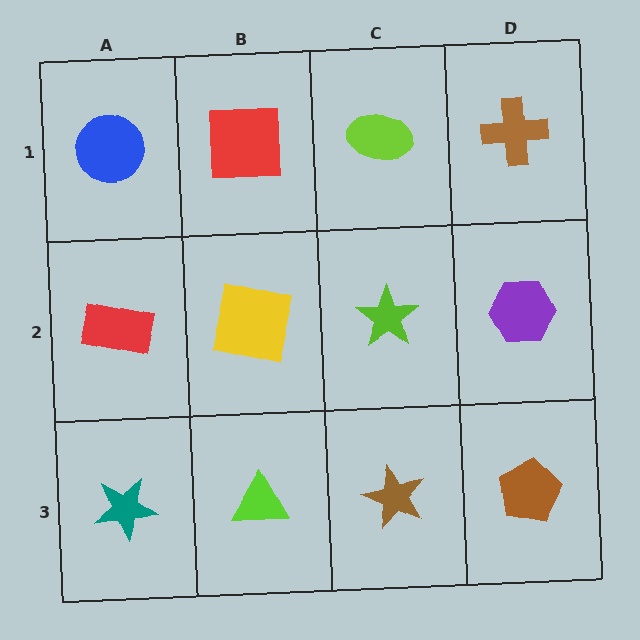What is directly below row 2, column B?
A lime triangle.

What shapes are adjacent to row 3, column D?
A purple hexagon (row 2, column D), a brown star (row 3, column C).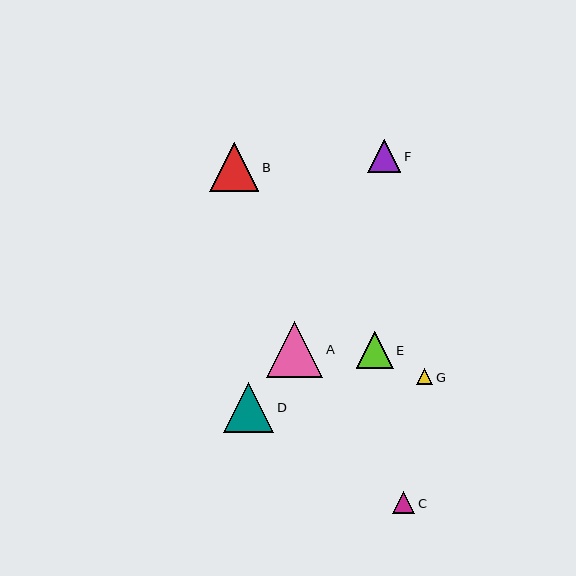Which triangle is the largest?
Triangle A is the largest with a size of approximately 56 pixels.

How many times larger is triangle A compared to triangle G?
Triangle A is approximately 3.5 times the size of triangle G.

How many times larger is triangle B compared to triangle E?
Triangle B is approximately 1.3 times the size of triangle E.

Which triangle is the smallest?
Triangle G is the smallest with a size of approximately 16 pixels.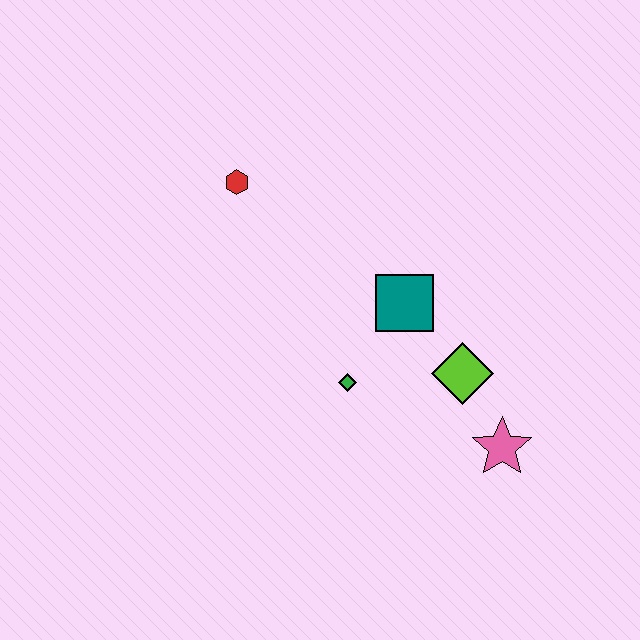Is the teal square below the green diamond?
No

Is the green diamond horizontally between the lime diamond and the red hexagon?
Yes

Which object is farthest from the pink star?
The red hexagon is farthest from the pink star.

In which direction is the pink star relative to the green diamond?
The pink star is to the right of the green diamond.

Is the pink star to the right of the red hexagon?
Yes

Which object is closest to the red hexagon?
The teal square is closest to the red hexagon.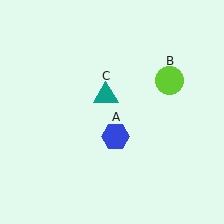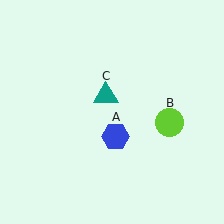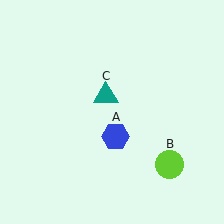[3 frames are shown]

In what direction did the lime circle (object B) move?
The lime circle (object B) moved down.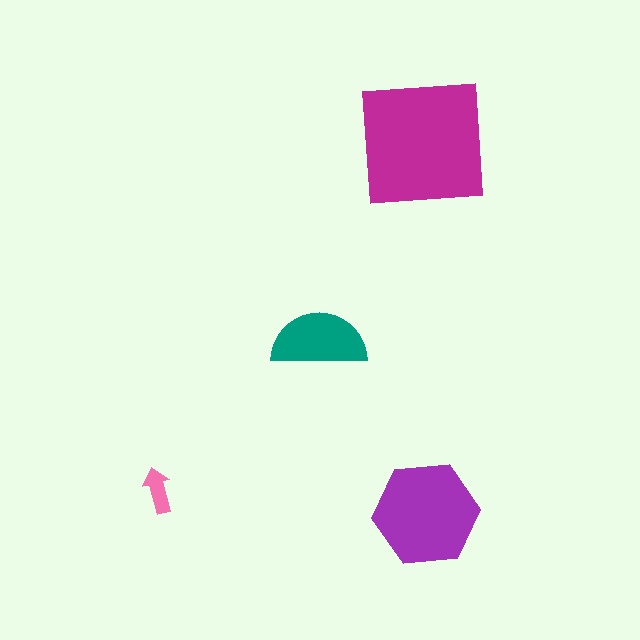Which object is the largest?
The magenta square.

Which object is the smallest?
The pink arrow.